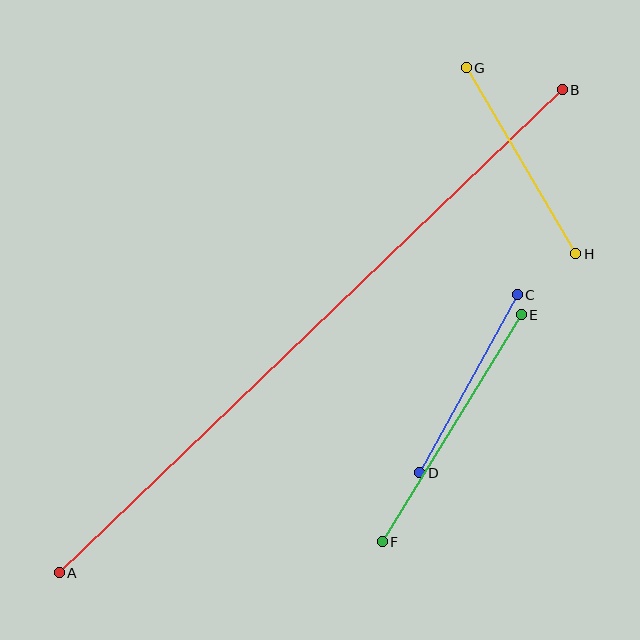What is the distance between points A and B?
The distance is approximately 698 pixels.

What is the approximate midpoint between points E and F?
The midpoint is at approximately (452, 428) pixels.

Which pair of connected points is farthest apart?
Points A and B are farthest apart.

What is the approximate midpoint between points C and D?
The midpoint is at approximately (468, 384) pixels.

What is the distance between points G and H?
The distance is approximately 216 pixels.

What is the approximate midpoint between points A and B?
The midpoint is at approximately (311, 331) pixels.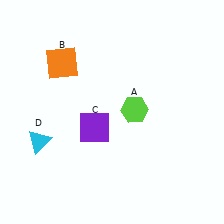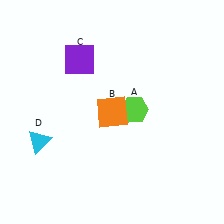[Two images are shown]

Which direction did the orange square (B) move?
The orange square (B) moved right.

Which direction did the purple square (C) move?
The purple square (C) moved up.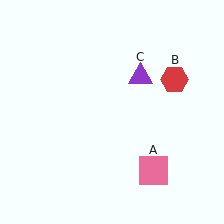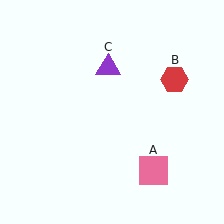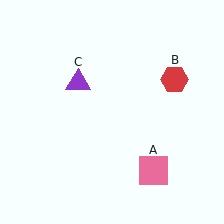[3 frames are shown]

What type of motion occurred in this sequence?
The purple triangle (object C) rotated counterclockwise around the center of the scene.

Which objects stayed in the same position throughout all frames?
Pink square (object A) and red hexagon (object B) remained stationary.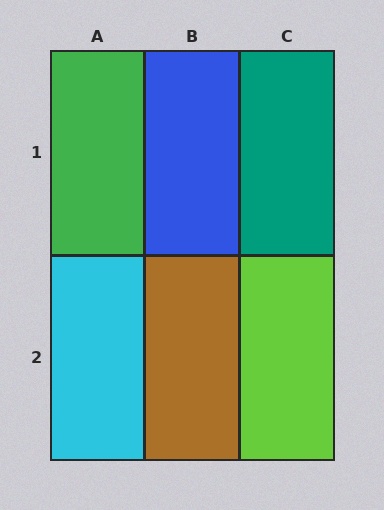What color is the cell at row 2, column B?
Brown.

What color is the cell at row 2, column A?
Cyan.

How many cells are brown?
1 cell is brown.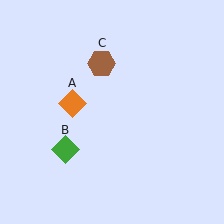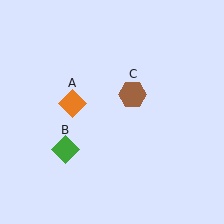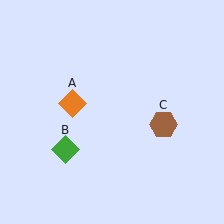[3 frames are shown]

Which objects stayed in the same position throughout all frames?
Orange diamond (object A) and green diamond (object B) remained stationary.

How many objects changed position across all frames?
1 object changed position: brown hexagon (object C).